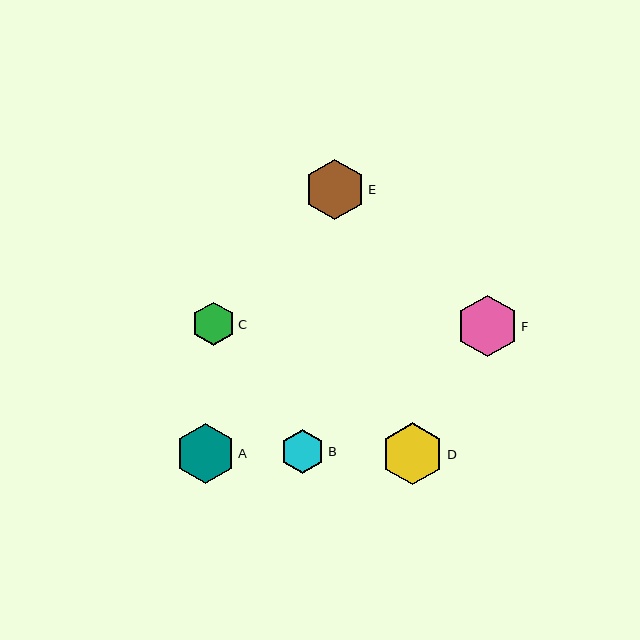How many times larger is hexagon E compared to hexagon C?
Hexagon E is approximately 1.4 times the size of hexagon C.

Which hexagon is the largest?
Hexagon D is the largest with a size of approximately 62 pixels.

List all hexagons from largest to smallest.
From largest to smallest: D, F, E, A, B, C.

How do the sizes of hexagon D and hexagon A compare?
Hexagon D and hexagon A are approximately the same size.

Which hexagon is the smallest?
Hexagon C is the smallest with a size of approximately 44 pixels.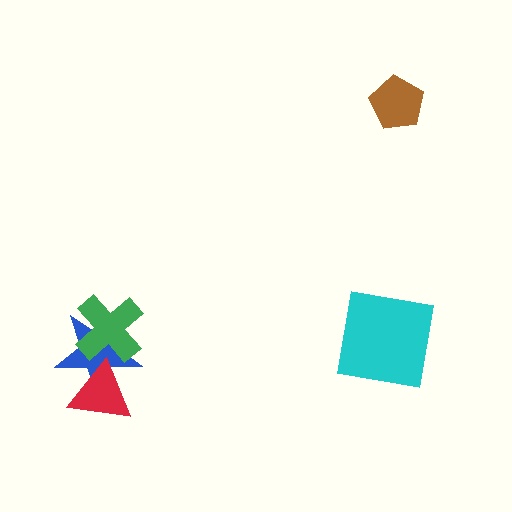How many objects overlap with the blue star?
2 objects overlap with the blue star.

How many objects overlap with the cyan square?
0 objects overlap with the cyan square.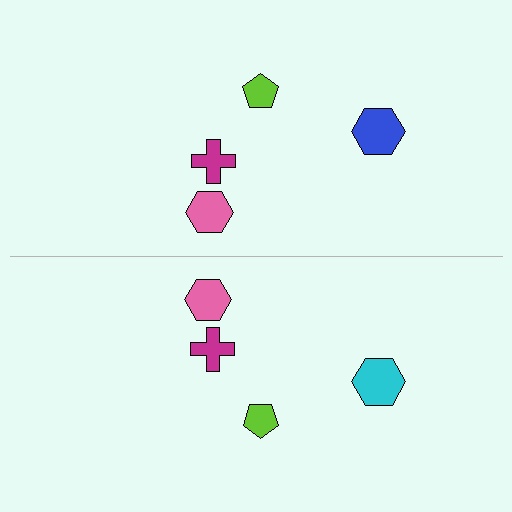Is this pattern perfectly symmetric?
No, the pattern is not perfectly symmetric. The cyan hexagon on the bottom side breaks the symmetry — its mirror counterpart is blue.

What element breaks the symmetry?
The cyan hexagon on the bottom side breaks the symmetry — its mirror counterpart is blue.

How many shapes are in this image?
There are 8 shapes in this image.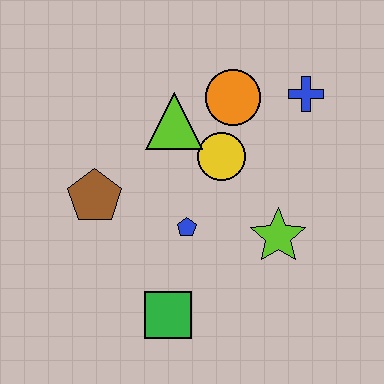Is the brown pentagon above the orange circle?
No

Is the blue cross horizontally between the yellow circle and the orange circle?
No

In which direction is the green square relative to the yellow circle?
The green square is below the yellow circle.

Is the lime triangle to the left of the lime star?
Yes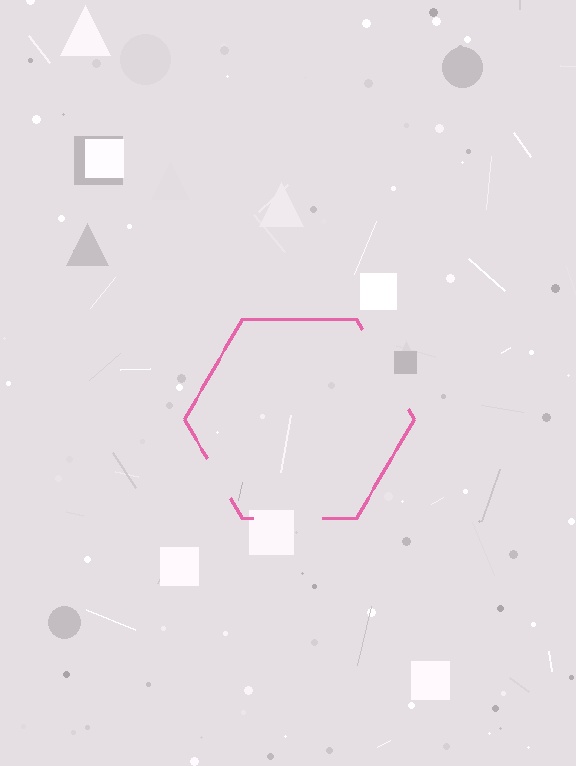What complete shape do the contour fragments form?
The contour fragments form a hexagon.